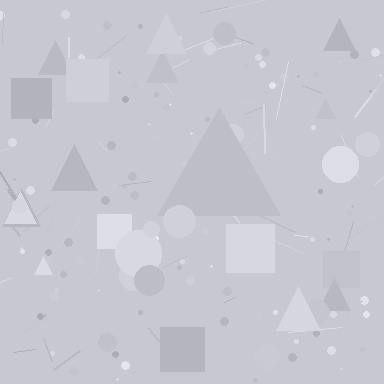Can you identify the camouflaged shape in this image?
The camouflaged shape is a triangle.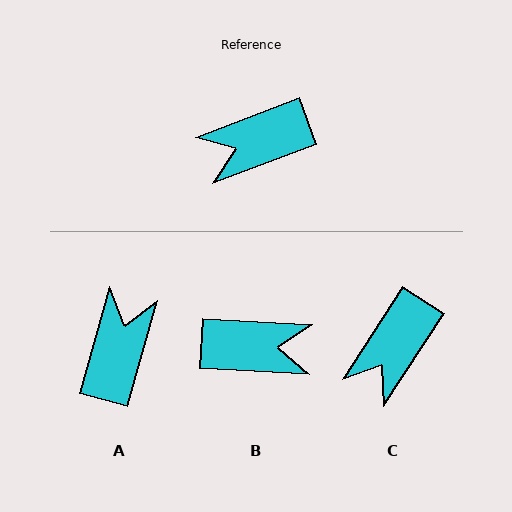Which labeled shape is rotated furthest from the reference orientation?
B, about 156 degrees away.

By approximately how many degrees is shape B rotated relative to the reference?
Approximately 156 degrees counter-clockwise.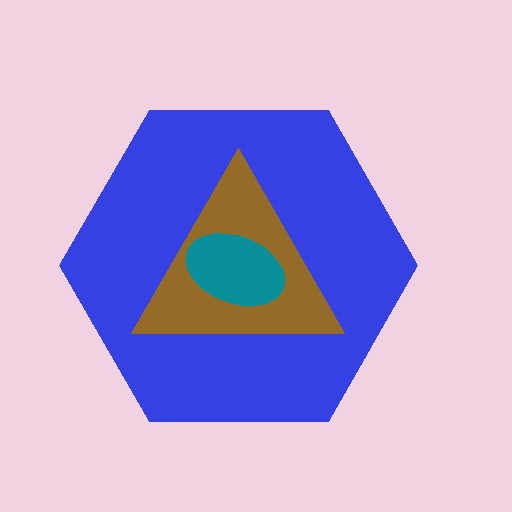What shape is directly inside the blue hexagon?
The brown triangle.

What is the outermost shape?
The blue hexagon.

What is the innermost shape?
The teal ellipse.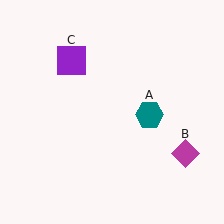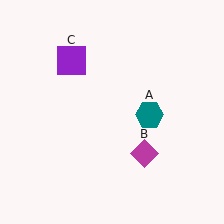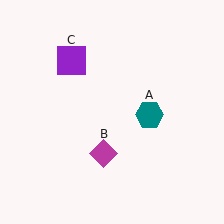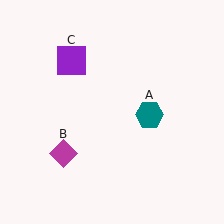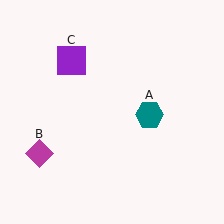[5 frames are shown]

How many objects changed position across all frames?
1 object changed position: magenta diamond (object B).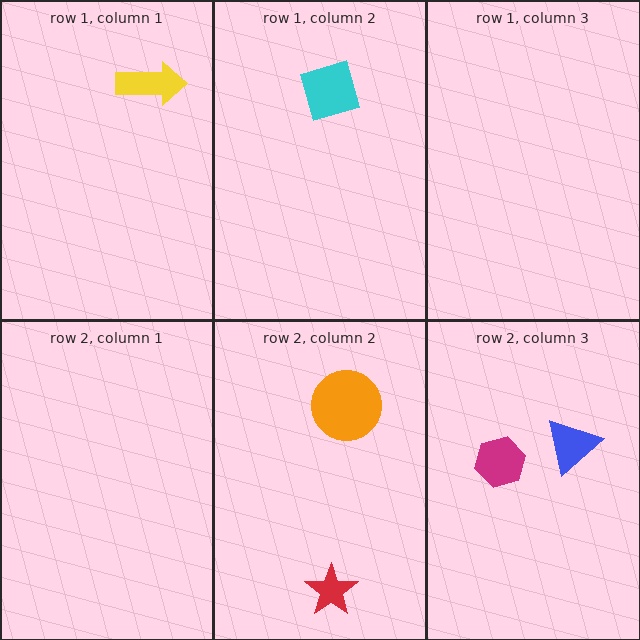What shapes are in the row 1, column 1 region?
The yellow arrow.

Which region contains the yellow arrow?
The row 1, column 1 region.